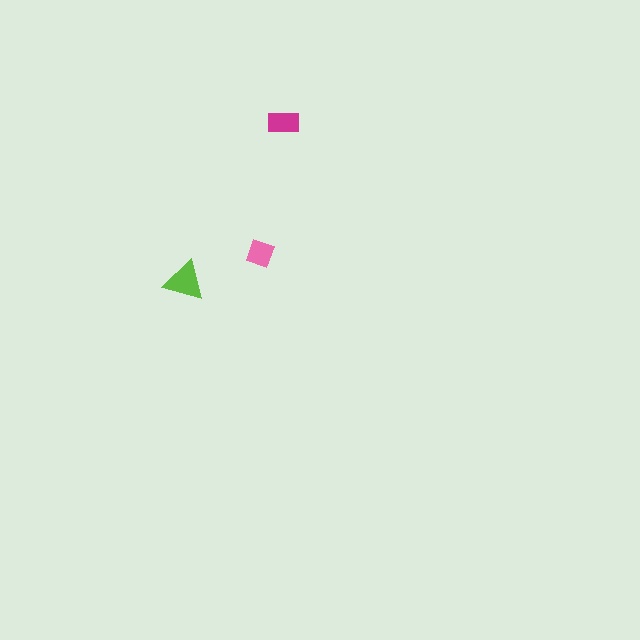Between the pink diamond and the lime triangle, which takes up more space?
The lime triangle.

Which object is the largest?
The lime triangle.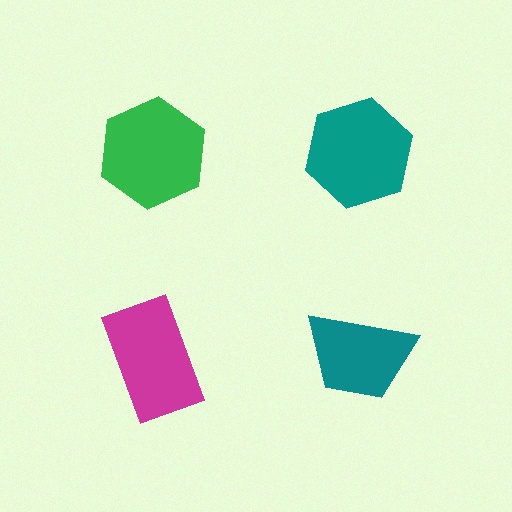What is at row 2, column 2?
A teal trapezoid.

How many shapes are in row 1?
2 shapes.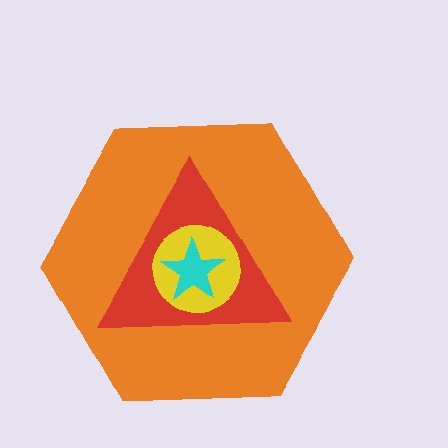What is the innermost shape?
The cyan star.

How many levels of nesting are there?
4.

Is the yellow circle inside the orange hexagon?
Yes.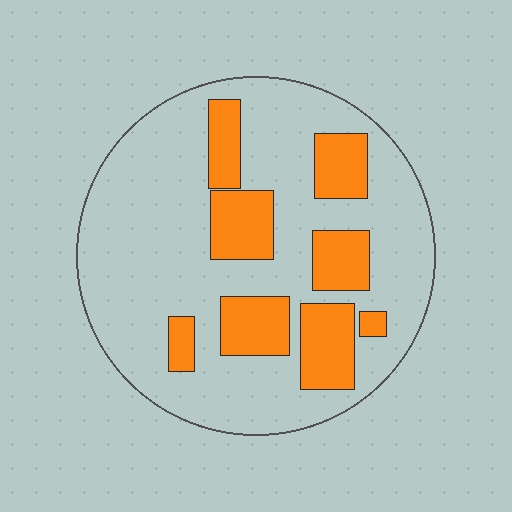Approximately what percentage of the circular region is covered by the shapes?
Approximately 25%.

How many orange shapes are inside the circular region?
8.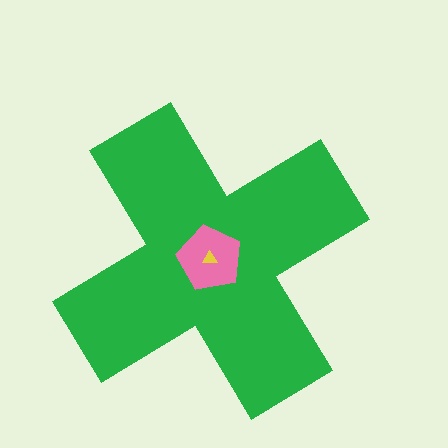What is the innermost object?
The yellow triangle.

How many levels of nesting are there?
3.